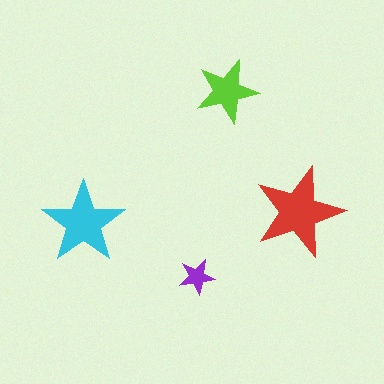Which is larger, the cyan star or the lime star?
The cyan one.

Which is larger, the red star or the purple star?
The red one.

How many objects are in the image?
There are 4 objects in the image.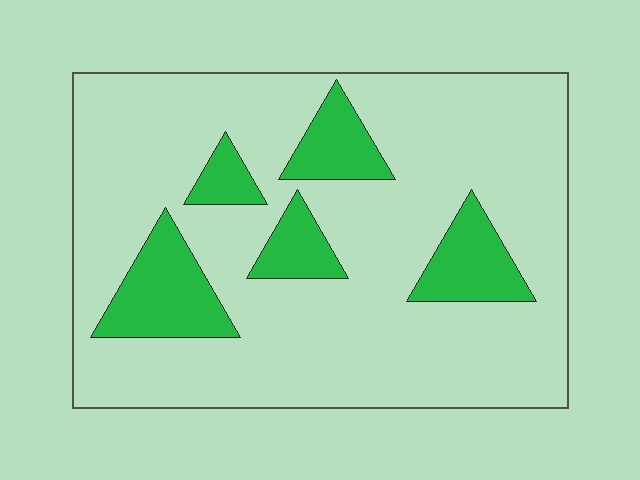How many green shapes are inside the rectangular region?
5.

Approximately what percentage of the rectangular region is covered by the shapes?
Approximately 20%.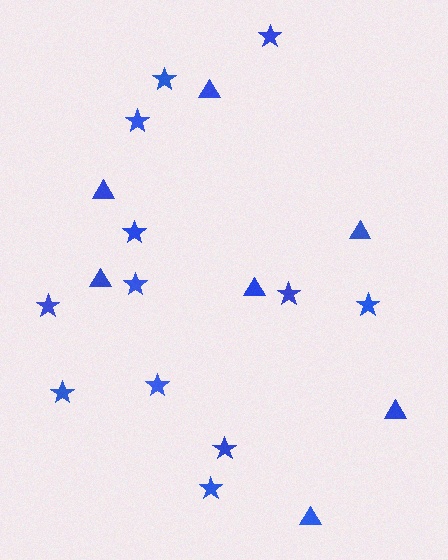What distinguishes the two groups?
There are 2 groups: one group of triangles (7) and one group of stars (12).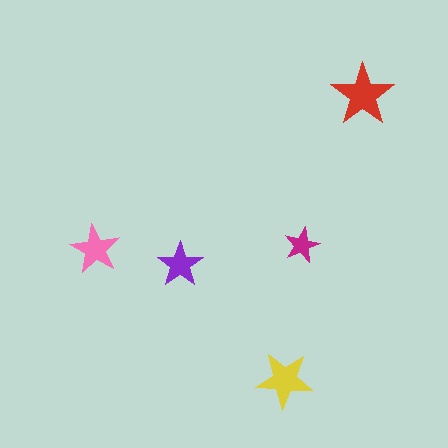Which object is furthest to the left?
The pink star is leftmost.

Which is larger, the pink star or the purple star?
The pink one.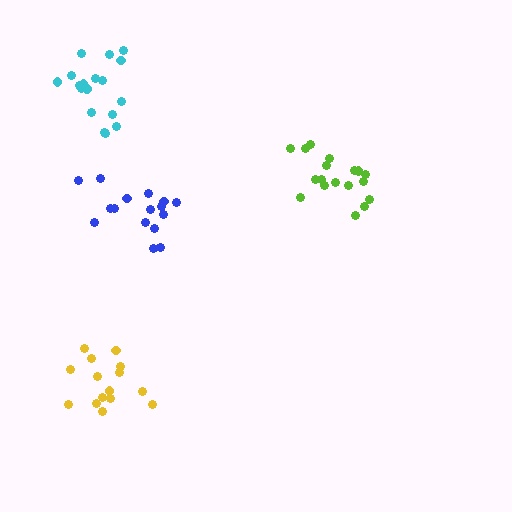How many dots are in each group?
Group 1: 18 dots, Group 2: 18 dots, Group 3: 15 dots, Group 4: 16 dots (67 total).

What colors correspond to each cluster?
The clusters are colored: cyan, lime, yellow, blue.